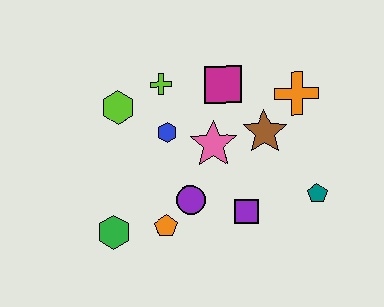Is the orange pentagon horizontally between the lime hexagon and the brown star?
Yes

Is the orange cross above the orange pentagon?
Yes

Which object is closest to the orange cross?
The brown star is closest to the orange cross.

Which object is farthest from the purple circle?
The orange cross is farthest from the purple circle.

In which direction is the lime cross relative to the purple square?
The lime cross is above the purple square.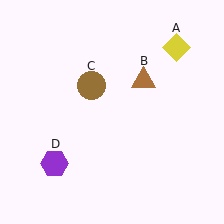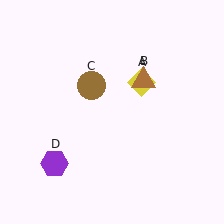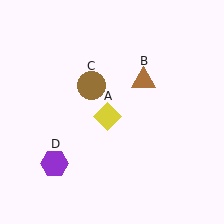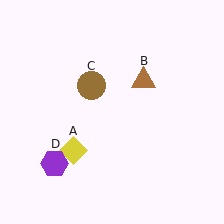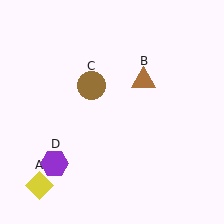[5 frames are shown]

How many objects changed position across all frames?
1 object changed position: yellow diamond (object A).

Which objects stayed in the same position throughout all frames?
Brown triangle (object B) and brown circle (object C) and purple hexagon (object D) remained stationary.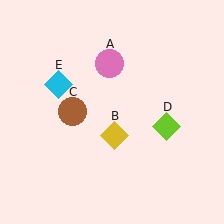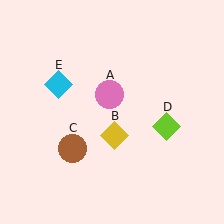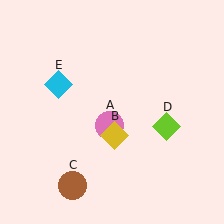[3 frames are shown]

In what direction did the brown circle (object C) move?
The brown circle (object C) moved down.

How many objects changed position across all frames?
2 objects changed position: pink circle (object A), brown circle (object C).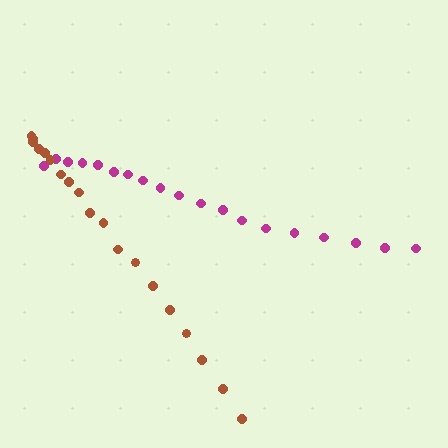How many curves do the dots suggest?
There are 2 distinct paths.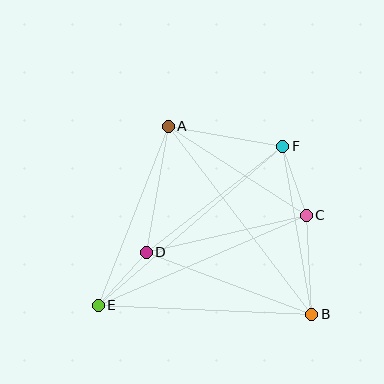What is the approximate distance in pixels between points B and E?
The distance between B and E is approximately 214 pixels.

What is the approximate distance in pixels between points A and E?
The distance between A and E is approximately 192 pixels.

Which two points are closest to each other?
Points D and E are closest to each other.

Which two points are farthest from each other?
Points E and F are farthest from each other.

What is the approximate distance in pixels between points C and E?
The distance between C and E is approximately 227 pixels.